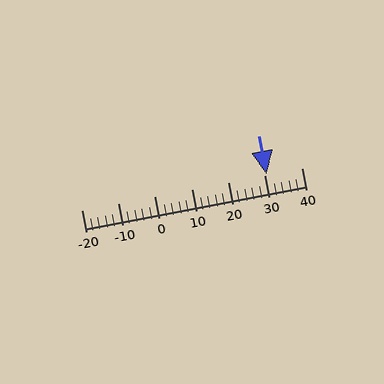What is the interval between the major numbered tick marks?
The major tick marks are spaced 10 units apart.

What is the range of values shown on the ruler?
The ruler shows values from -20 to 40.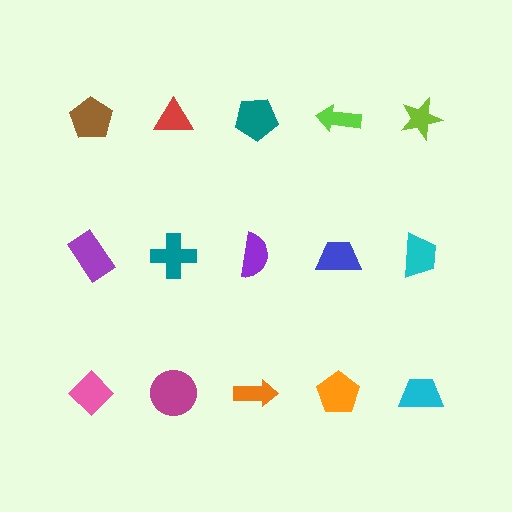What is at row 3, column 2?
A magenta circle.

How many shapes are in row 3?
5 shapes.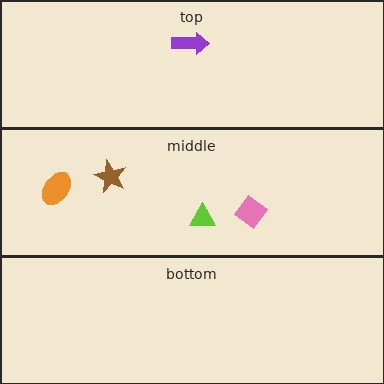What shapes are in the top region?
The purple arrow.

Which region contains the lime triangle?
The middle region.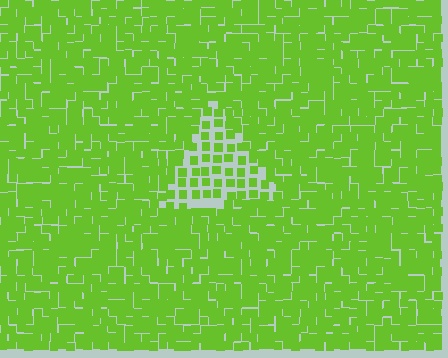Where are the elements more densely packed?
The elements are more densely packed outside the triangle boundary.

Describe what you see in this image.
The image contains small lime elements arranged at two different densities. A triangle-shaped region is visible where the elements are less densely packed than the surrounding area.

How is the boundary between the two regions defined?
The boundary is defined by a change in element density (approximately 2.0x ratio). All elements are the same color, size, and shape.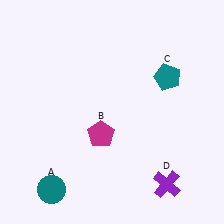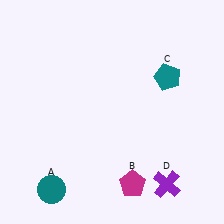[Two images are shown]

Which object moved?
The magenta pentagon (B) moved down.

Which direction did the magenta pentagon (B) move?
The magenta pentagon (B) moved down.